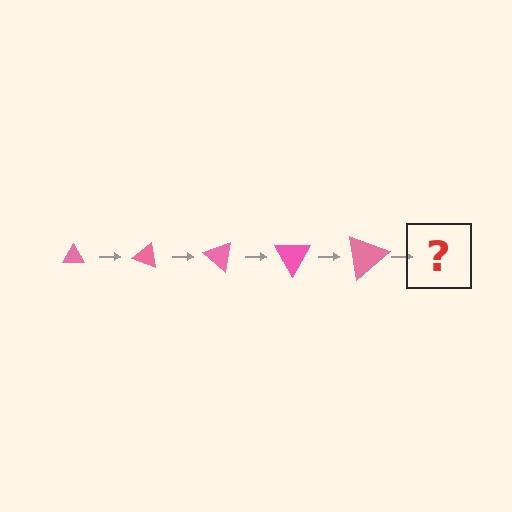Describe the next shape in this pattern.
It should be a triangle, larger than the previous one and rotated 100 degrees from the start.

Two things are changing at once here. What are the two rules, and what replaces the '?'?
The two rules are that the triangle grows larger each step and it rotates 20 degrees each step. The '?' should be a triangle, larger than the previous one and rotated 100 degrees from the start.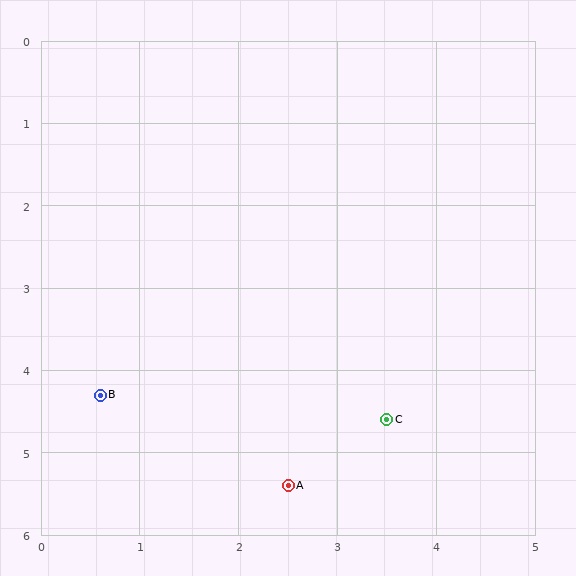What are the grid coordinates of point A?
Point A is at approximately (2.5, 5.4).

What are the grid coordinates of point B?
Point B is at approximately (0.6, 4.3).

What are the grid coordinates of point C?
Point C is at approximately (3.5, 4.6).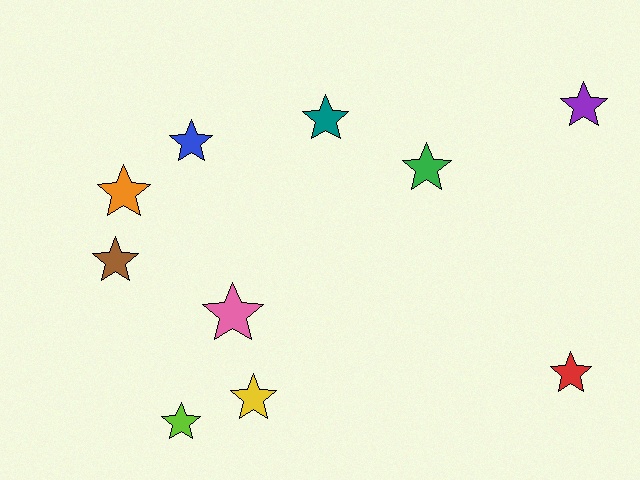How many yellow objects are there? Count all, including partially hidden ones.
There is 1 yellow object.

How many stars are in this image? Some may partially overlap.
There are 10 stars.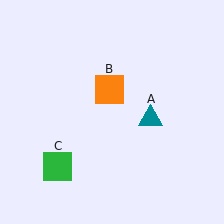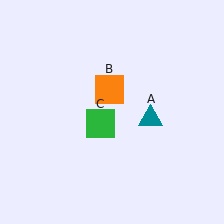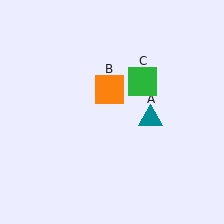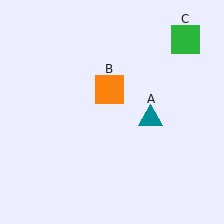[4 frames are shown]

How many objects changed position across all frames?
1 object changed position: green square (object C).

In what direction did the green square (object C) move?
The green square (object C) moved up and to the right.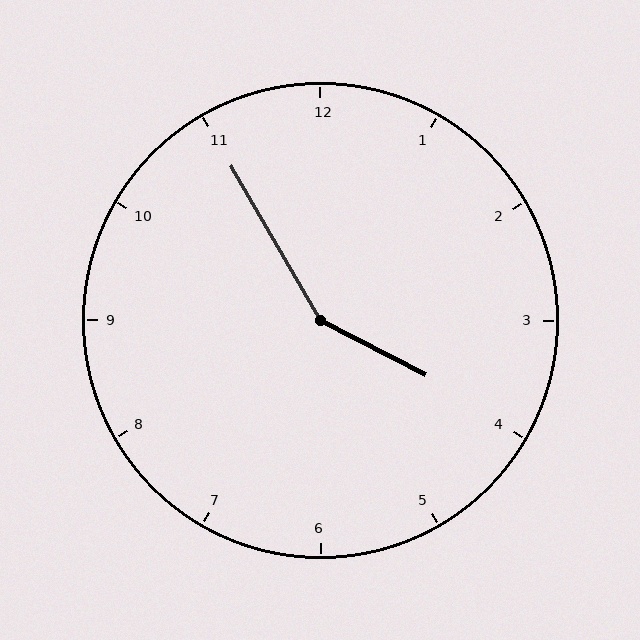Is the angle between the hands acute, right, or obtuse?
It is obtuse.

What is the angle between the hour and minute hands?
Approximately 148 degrees.